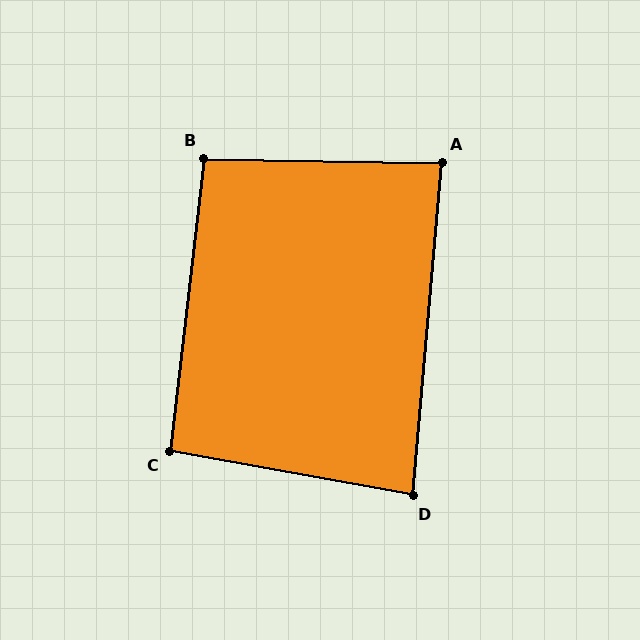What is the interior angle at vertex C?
Approximately 94 degrees (approximately right).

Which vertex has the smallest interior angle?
D, at approximately 85 degrees.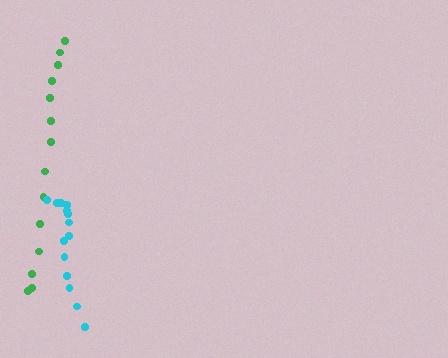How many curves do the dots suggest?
There are 2 distinct paths.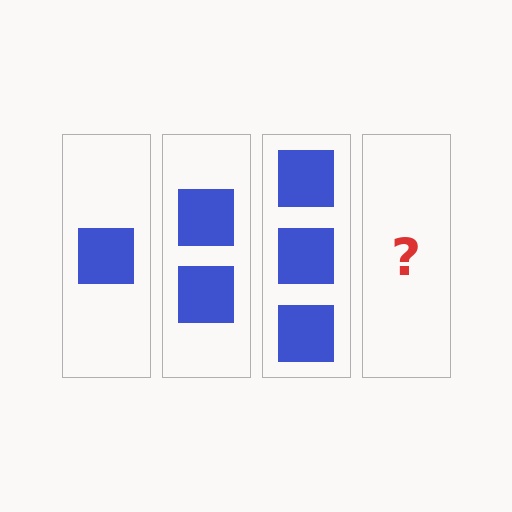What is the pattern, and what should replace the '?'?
The pattern is that each step adds one more square. The '?' should be 4 squares.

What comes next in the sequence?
The next element should be 4 squares.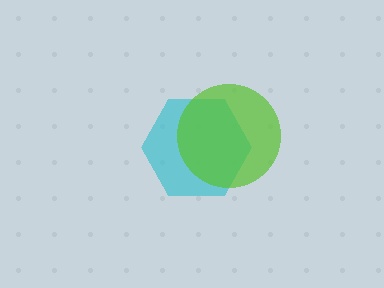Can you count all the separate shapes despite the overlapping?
Yes, there are 2 separate shapes.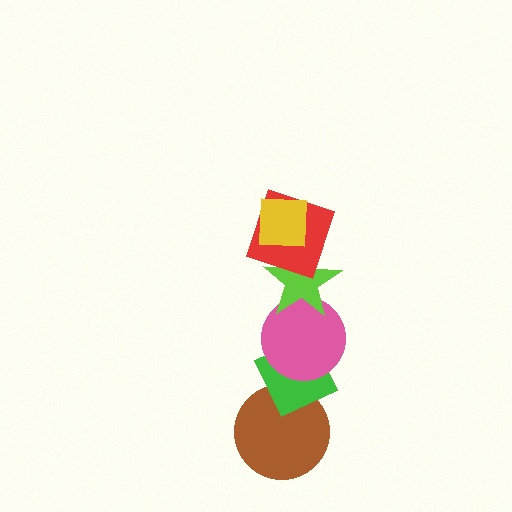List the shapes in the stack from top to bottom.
From top to bottom: the yellow square, the red square, the lime star, the pink circle, the green diamond, the brown circle.